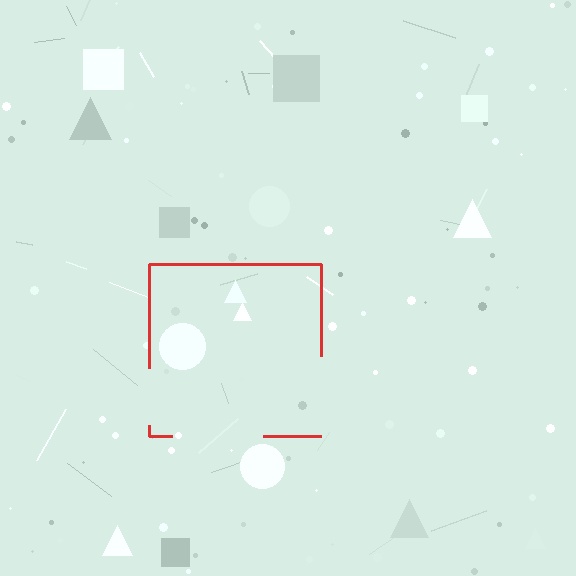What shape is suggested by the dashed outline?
The dashed outline suggests a square.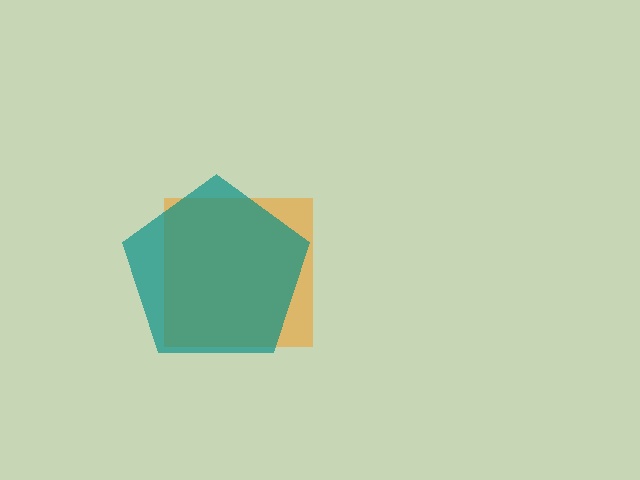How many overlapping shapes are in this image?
There are 2 overlapping shapes in the image.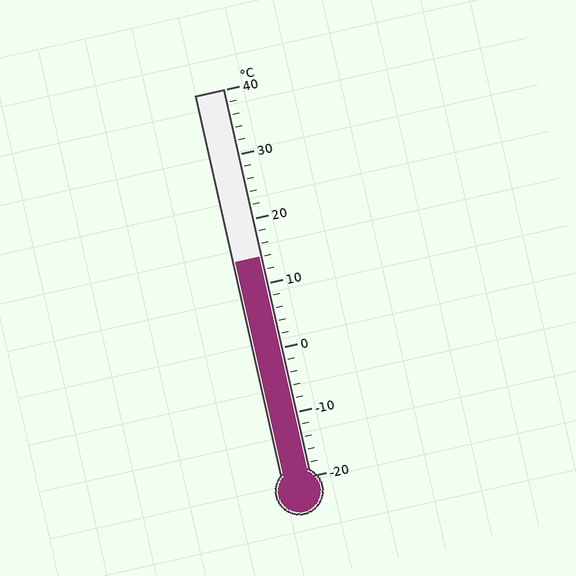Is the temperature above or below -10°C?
The temperature is above -10°C.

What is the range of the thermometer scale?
The thermometer scale ranges from -20°C to 40°C.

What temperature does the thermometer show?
The thermometer shows approximately 14°C.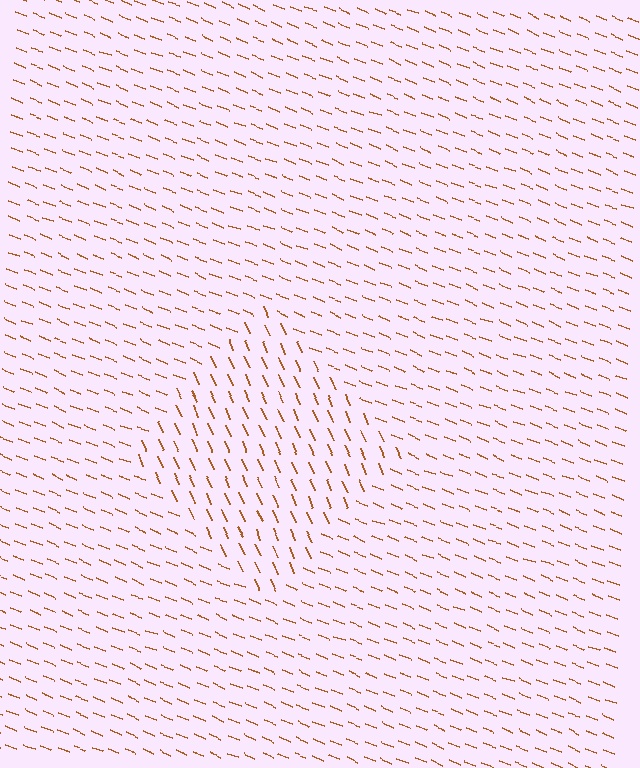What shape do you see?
I see a diamond.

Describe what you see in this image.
The image is filled with small brown line segments. A diamond region in the image has lines oriented differently from the surrounding lines, creating a visible texture boundary.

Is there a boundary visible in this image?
Yes, there is a texture boundary formed by a change in line orientation.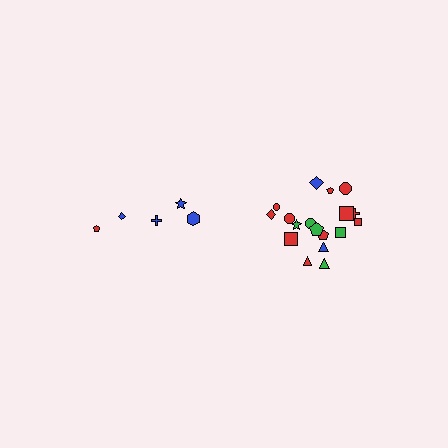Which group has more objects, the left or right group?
The right group.